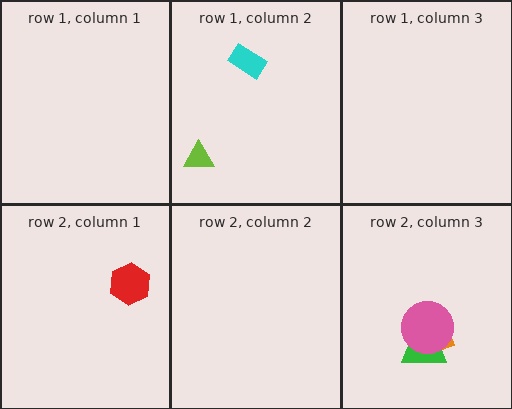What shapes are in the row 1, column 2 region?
The cyan rectangle, the lime triangle.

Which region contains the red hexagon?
The row 2, column 1 region.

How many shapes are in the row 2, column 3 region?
3.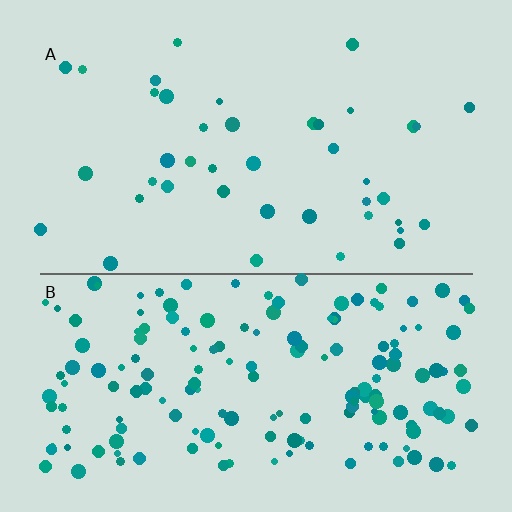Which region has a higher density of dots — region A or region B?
B (the bottom).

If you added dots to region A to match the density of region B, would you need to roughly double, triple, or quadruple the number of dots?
Approximately quadruple.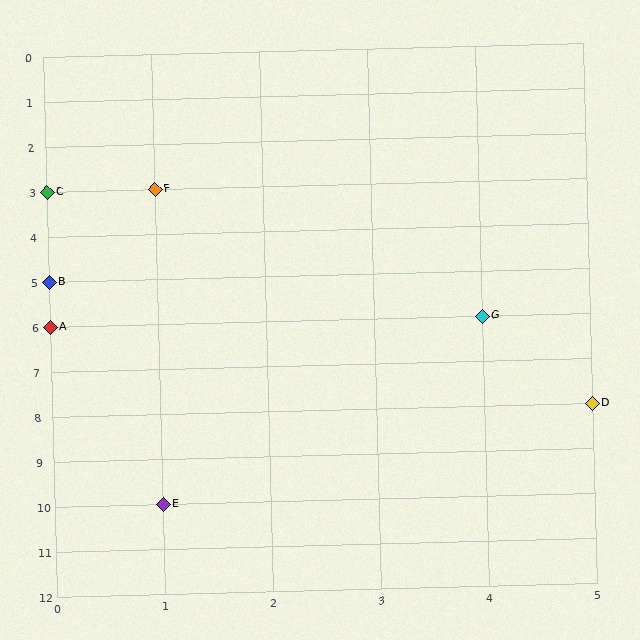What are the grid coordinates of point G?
Point G is at grid coordinates (4, 6).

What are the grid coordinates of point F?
Point F is at grid coordinates (1, 3).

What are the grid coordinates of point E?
Point E is at grid coordinates (1, 10).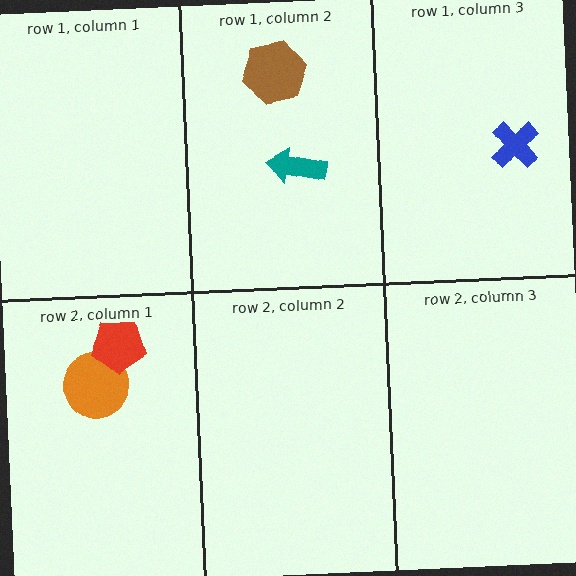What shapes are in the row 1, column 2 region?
The teal arrow, the brown hexagon.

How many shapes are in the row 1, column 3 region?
1.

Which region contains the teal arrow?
The row 1, column 2 region.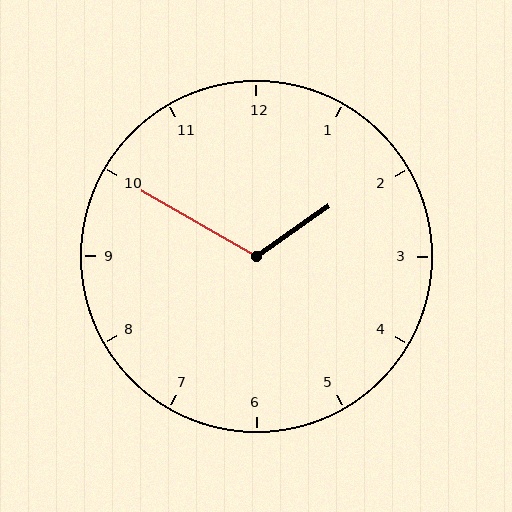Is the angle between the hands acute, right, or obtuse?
It is obtuse.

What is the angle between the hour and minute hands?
Approximately 115 degrees.